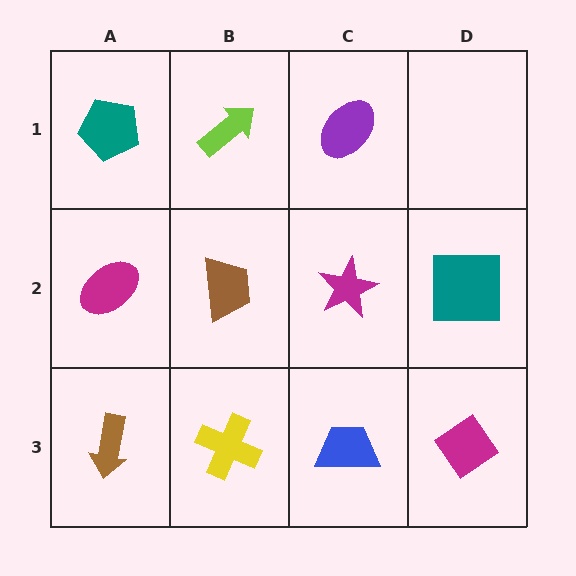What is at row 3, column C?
A blue trapezoid.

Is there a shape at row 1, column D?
No, that cell is empty.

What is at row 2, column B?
A brown trapezoid.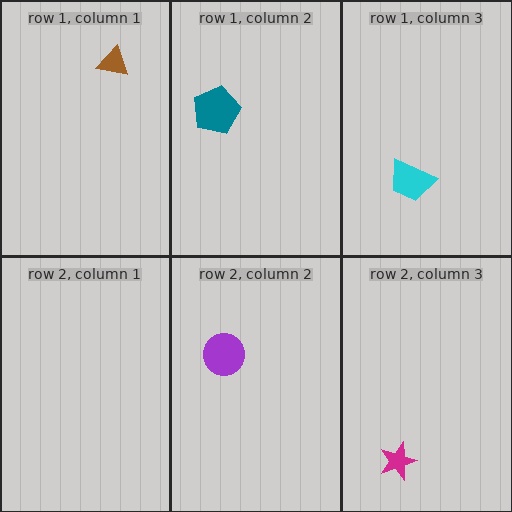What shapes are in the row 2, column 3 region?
The magenta star.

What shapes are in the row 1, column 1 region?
The brown triangle.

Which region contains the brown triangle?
The row 1, column 1 region.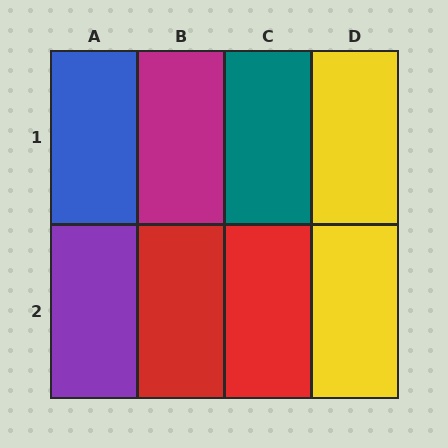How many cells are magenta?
1 cell is magenta.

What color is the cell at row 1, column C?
Teal.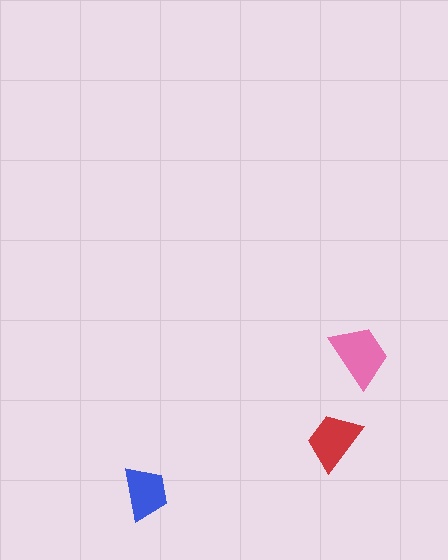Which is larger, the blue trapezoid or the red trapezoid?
The red one.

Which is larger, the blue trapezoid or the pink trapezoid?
The pink one.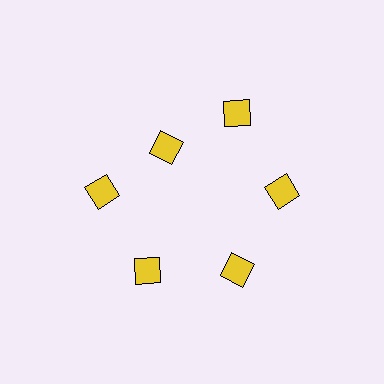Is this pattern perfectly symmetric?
No. The 6 yellow diamonds are arranged in a ring, but one element near the 11 o'clock position is pulled inward toward the center, breaking the 6-fold rotational symmetry.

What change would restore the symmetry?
The symmetry would be restored by moving it outward, back onto the ring so that all 6 diamonds sit at equal angles and equal distance from the center.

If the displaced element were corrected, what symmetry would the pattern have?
It would have 6-fold rotational symmetry — the pattern would map onto itself every 60 degrees.